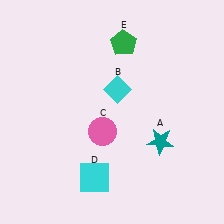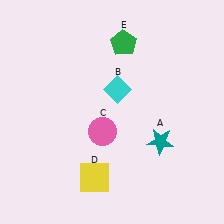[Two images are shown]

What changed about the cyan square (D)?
In Image 1, D is cyan. In Image 2, it changed to yellow.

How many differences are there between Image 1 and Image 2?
There is 1 difference between the two images.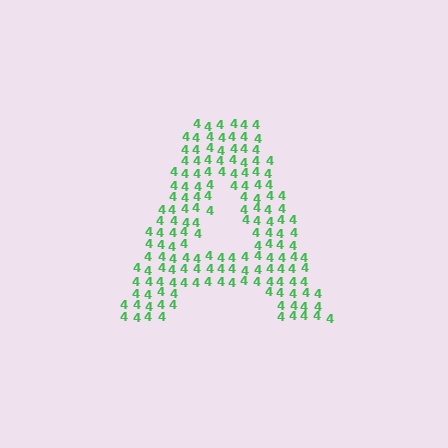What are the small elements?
The small elements are digit 4's.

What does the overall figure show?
The overall figure shows the letter A.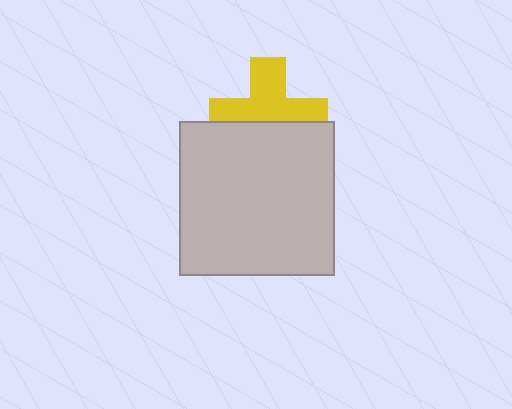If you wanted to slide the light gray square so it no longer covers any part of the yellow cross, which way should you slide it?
Slide it down — that is the most direct way to separate the two shapes.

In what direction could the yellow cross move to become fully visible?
The yellow cross could move up. That would shift it out from behind the light gray square entirely.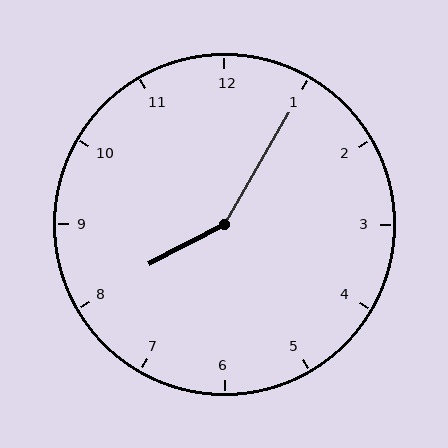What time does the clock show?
8:05.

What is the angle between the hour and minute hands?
Approximately 148 degrees.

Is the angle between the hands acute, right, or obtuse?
It is obtuse.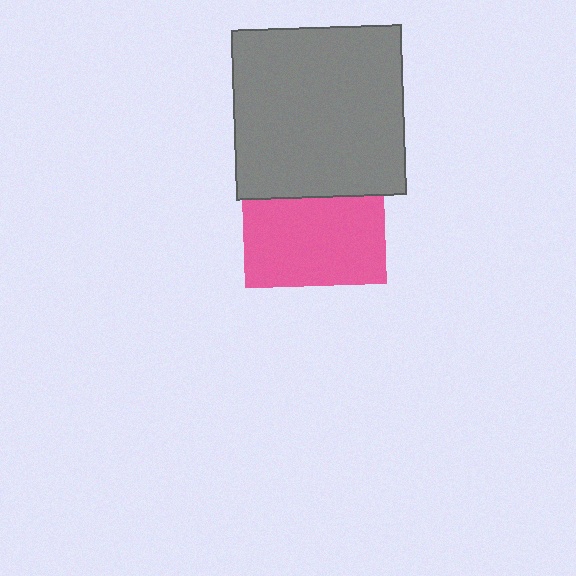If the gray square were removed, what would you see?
You would see the complete pink square.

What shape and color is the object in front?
The object in front is a gray square.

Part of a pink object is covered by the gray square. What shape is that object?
It is a square.